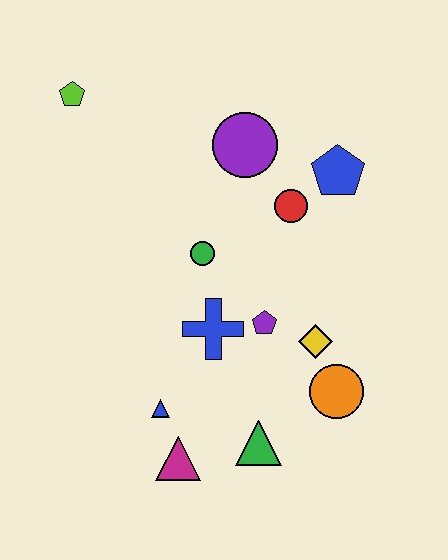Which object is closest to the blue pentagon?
The red circle is closest to the blue pentagon.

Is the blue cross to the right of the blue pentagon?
No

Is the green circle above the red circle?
No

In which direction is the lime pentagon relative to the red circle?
The lime pentagon is to the left of the red circle.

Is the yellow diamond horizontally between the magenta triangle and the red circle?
No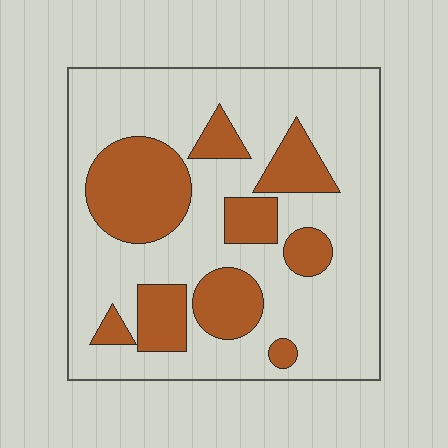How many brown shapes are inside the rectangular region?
9.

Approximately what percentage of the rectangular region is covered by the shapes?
Approximately 30%.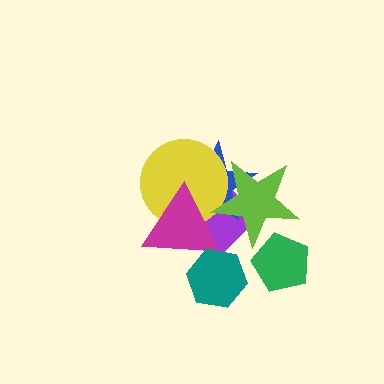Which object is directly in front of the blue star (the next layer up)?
The yellow circle is directly in front of the blue star.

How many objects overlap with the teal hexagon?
2 objects overlap with the teal hexagon.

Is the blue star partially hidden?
Yes, it is partially covered by another shape.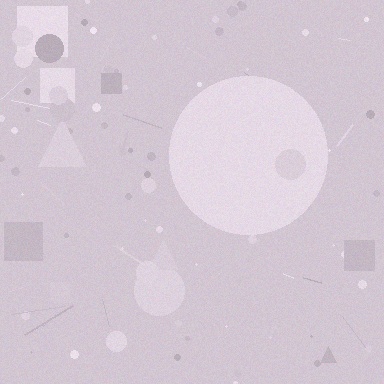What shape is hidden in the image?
A circle is hidden in the image.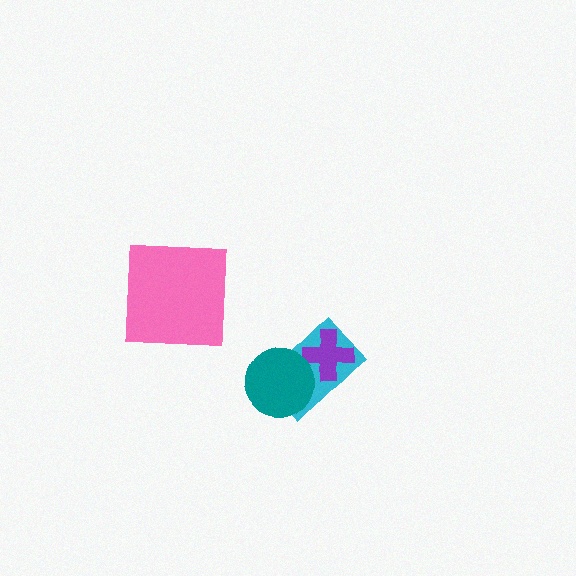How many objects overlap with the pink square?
0 objects overlap with the pink square.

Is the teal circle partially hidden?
No, no other shape covers it.